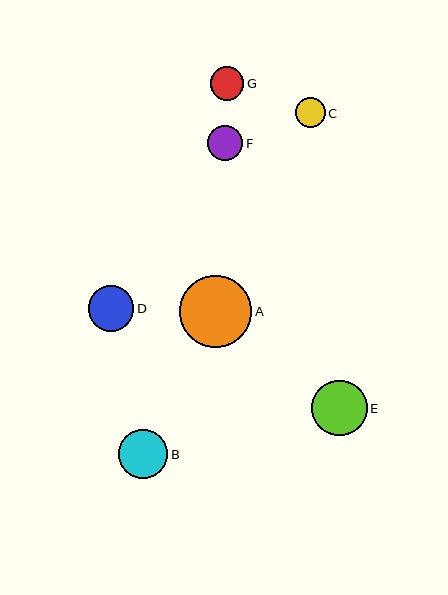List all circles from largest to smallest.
From largest to smallest: A, E, B, D, F, G, C.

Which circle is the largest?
Circle A is the largest with a size of approximately 72 pixels.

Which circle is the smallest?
Circle C is the smallest with a size of approximately 30 pixels.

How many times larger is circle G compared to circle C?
Circle G is approximately 1.1 times the size of circle C.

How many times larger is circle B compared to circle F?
Circle B is approximately 1.4 times the size of circle F.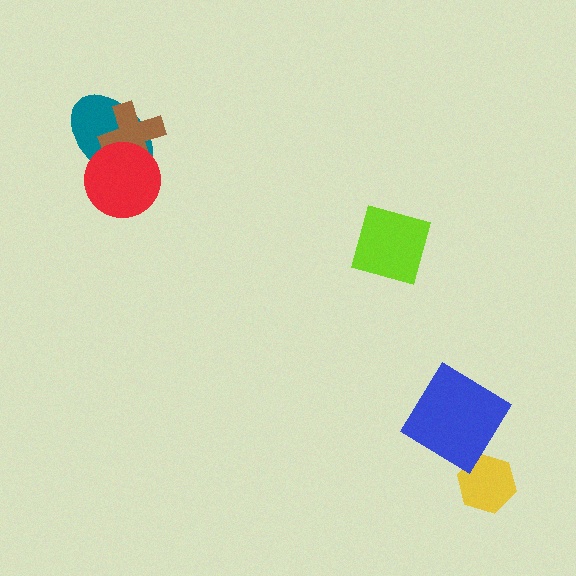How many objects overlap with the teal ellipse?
2 objects overlap with the teal ellipse.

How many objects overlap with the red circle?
2 objects overlap with the red circle.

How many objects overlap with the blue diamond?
0 objects overlap with the blue diamond.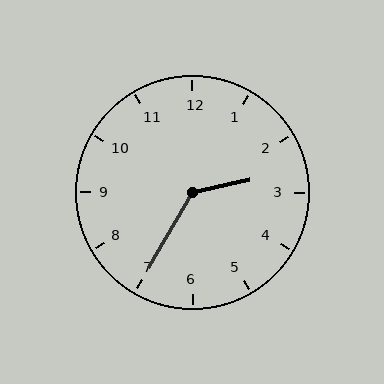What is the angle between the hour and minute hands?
Approximately 132 degrees.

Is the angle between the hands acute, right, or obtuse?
It is obtuse.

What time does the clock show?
2:35.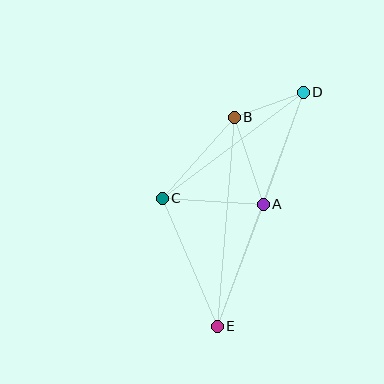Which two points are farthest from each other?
Points D and E are farthest from each other.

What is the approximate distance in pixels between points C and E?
The distance between C and E is approximately 139 pixels.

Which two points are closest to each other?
Points B and D are closest to each other.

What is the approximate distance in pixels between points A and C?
The distance between A and C is approximately 101 pixels.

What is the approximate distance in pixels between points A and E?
The distance between A and E is approximately 131 pixels.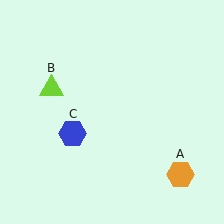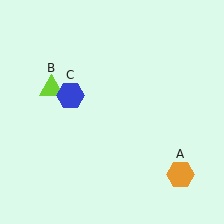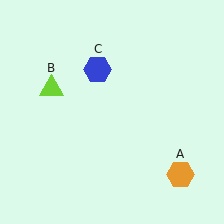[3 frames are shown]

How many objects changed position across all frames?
1 object changed position: blue hexagon (object C).